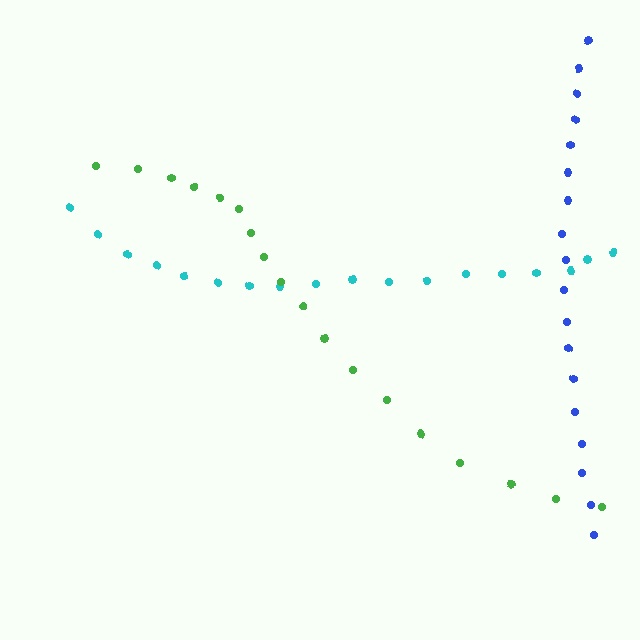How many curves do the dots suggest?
There are 3 distinct paths.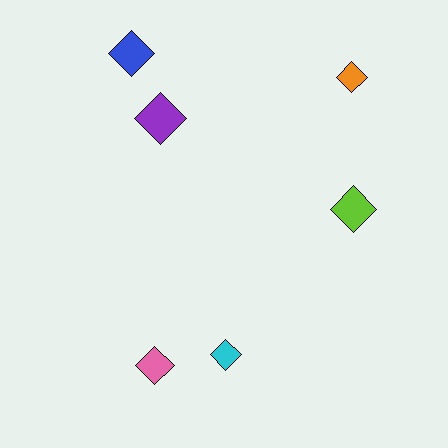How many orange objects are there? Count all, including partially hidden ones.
There is 1 orange object.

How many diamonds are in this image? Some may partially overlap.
There are 6 diamonds.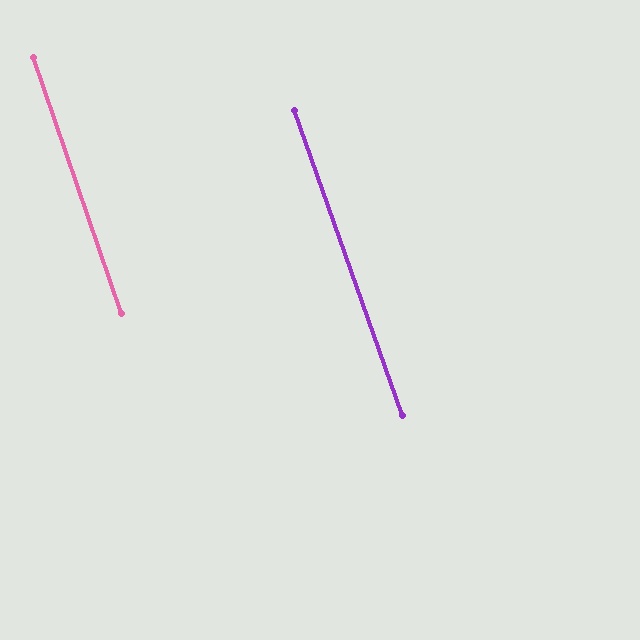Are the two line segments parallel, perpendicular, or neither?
Parallel — their directions differ by only 0.6°.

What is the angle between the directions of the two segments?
Approximately 1 degree.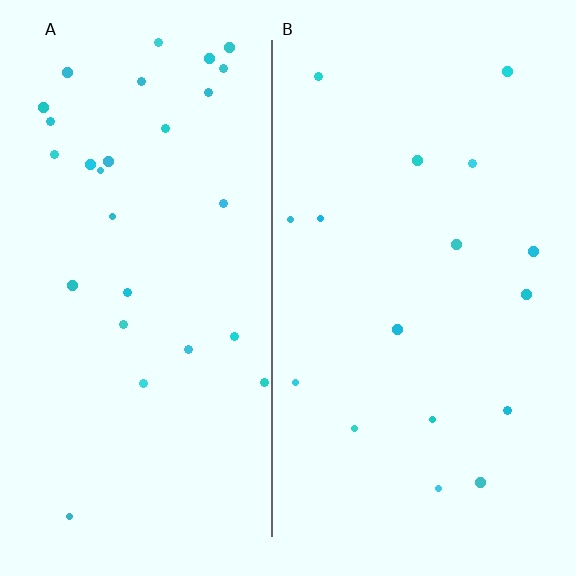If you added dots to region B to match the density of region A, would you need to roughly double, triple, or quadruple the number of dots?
Approximately double.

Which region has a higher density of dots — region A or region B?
A (the left).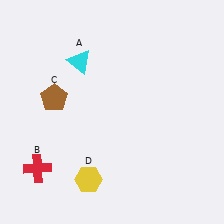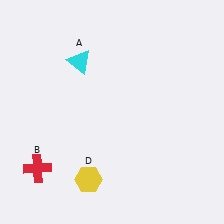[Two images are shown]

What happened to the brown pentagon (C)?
The brown pentagon (C) was removed in Image 2. It was in the top-left area of Image 1.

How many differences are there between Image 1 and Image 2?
There is 1 difference between the two images.